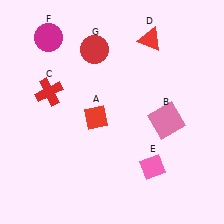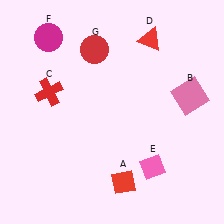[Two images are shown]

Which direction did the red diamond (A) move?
The red diamond (A) moved down.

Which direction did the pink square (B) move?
The pink square (B) moved up.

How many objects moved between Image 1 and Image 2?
2 objects moved between the two images.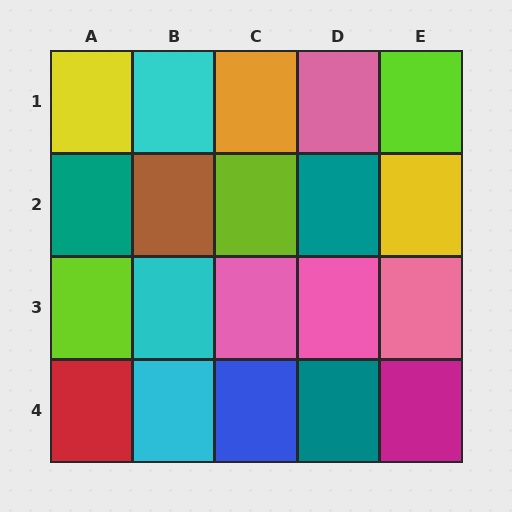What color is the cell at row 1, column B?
Cyan.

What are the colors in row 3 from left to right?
Lime, cyan, pink, pink, pink.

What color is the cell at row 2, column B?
Brown.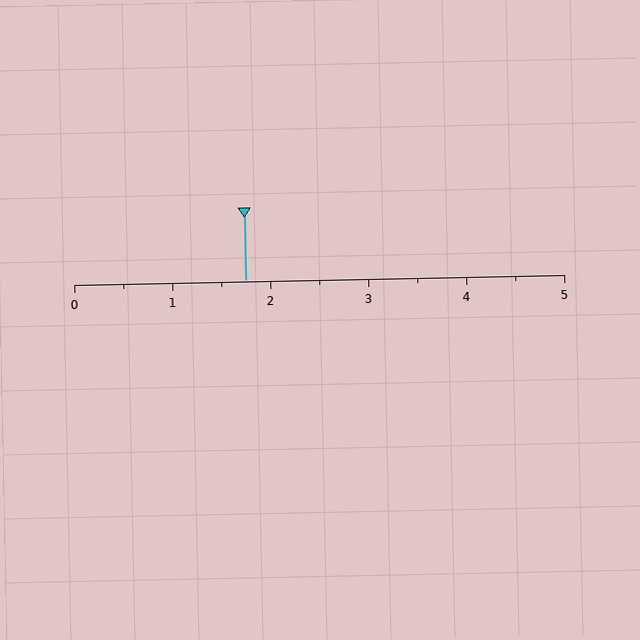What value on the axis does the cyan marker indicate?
The marker indicates approximately 1.8.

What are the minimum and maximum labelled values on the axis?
The axis runs from 0 to 5.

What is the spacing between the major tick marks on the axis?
The major ticks are spaced 1 apart.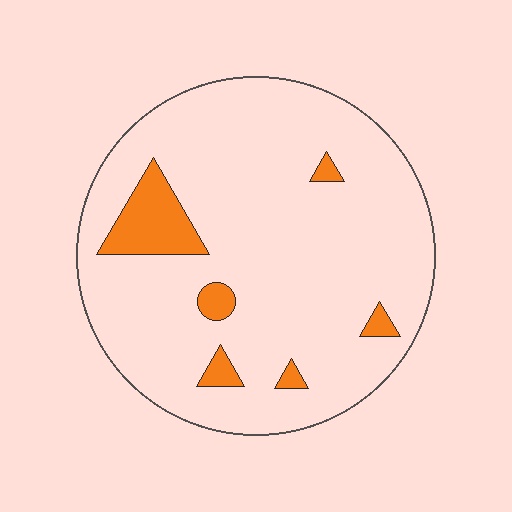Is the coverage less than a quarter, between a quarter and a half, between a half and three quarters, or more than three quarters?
Less than a quarter.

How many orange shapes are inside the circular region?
6.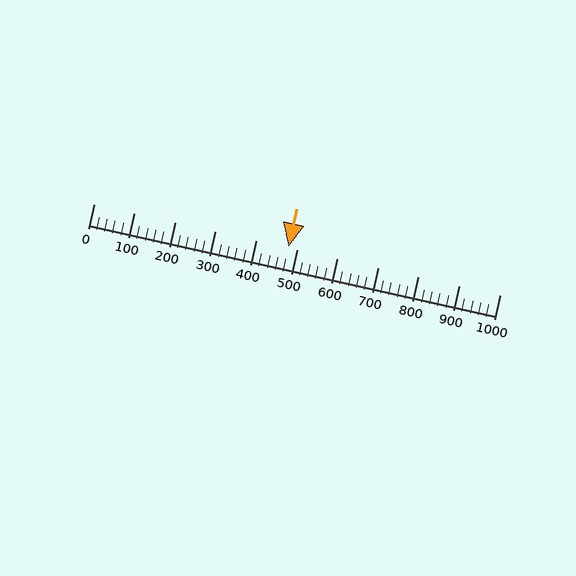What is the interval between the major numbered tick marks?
The major tick marks are spaced 100 units apart.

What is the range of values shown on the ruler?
The ruler shows values from 0 to 1000.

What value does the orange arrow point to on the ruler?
The orange arrow points to approximately 480.